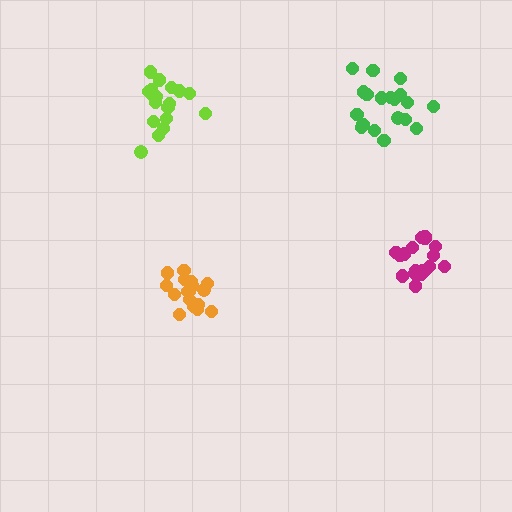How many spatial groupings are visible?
There are 4 spatial groupings.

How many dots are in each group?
Group 1: 18 dots, Group 2: 18 dots, Group 3: 19 dots, Group 4: 17 dots (72 total).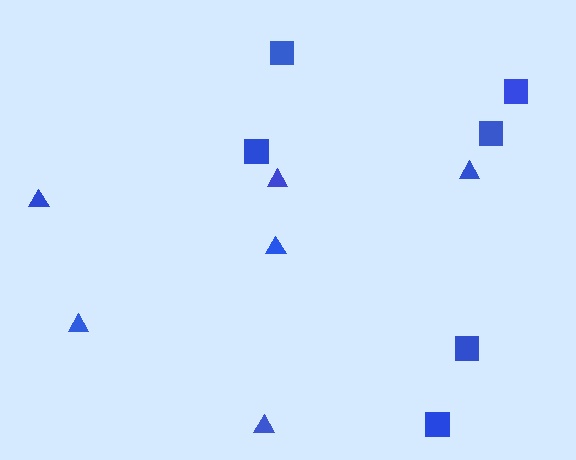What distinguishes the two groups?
There are 2 groups: one group of squares (6) and one group of triangles (6).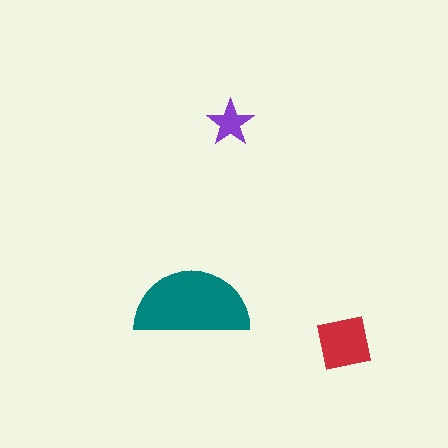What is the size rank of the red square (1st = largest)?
2nd.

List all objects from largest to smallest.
The teal semicircle, the red square, the purple star.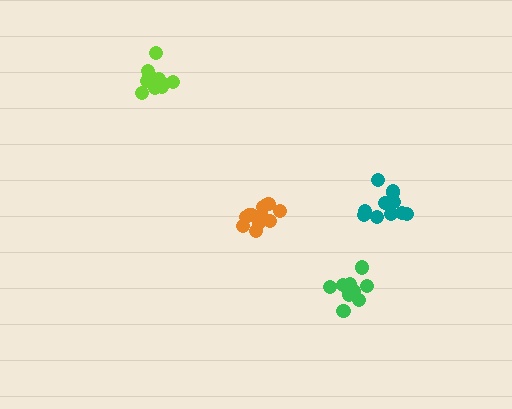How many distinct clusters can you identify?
There are 4 distinct clusters.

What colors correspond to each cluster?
The clusters are colored: green, teal, orange, lime.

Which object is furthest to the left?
The lime cluster is leftmost.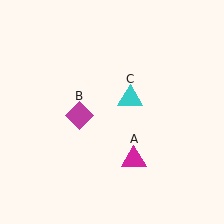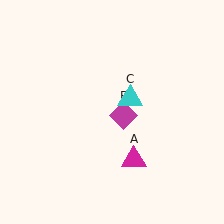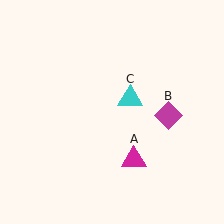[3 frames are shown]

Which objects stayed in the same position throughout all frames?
Magenta triangle (object A) and cyan triangle (object C) remained stationary.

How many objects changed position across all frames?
1 object changed position: magenta diamond (object B).